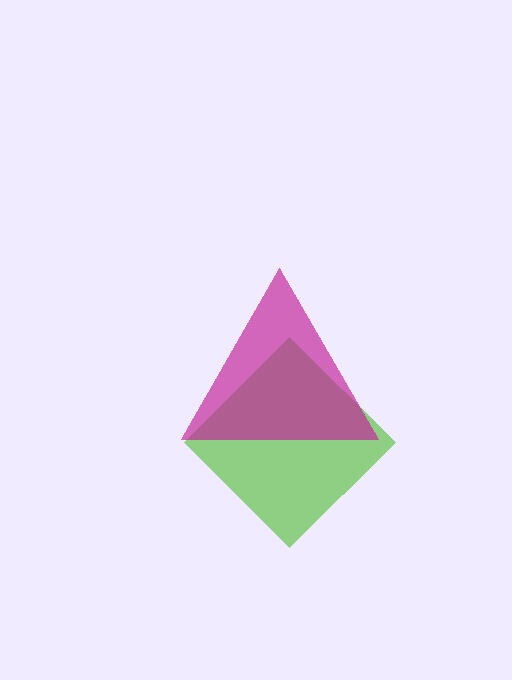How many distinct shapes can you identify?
There are 2 distinct shapes: a lime diamond, a magenta triangle.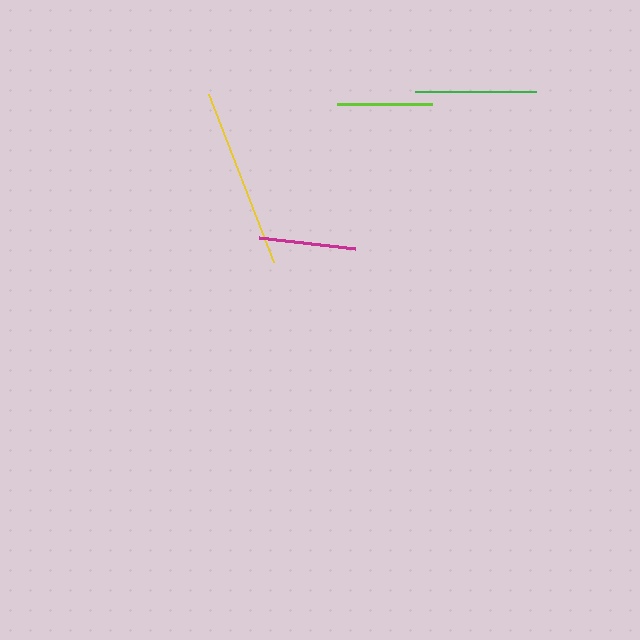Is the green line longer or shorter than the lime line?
The green line is longer than the lime line.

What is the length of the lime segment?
The lime segment is approximately 95 pixels long.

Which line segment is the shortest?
The lime line is the shortest at approximately 95 pixels.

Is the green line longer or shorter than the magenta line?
The green line is longer than the magenta line.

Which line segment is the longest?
The yellow line is the longest at approximately 180 pixels.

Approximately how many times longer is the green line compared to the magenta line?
The green line is approximately 1.3 times the length of the magenta line.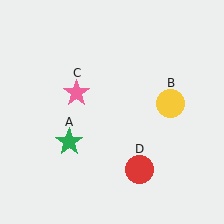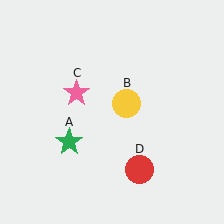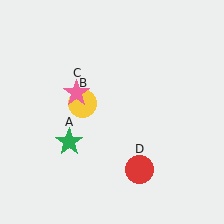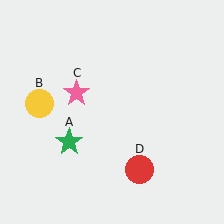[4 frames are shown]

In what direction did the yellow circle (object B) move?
The yellow circle (object B) moved left.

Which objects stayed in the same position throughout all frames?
Green star (object A) and pink star (object C) and red circle (object D) remained stationary.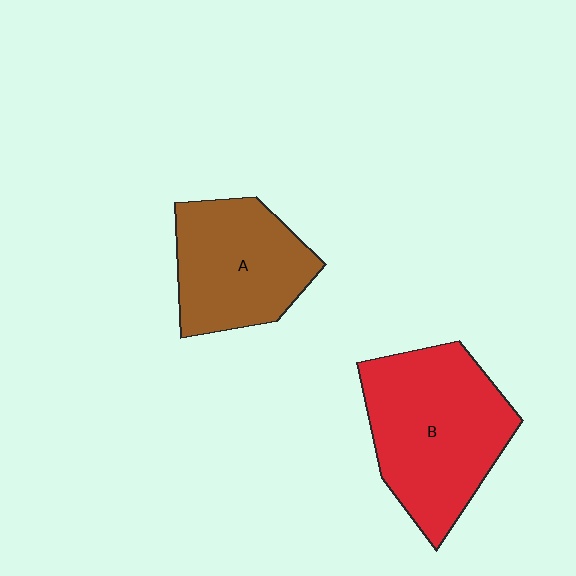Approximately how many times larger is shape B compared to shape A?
Approximately 1.3 times.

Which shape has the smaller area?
Shape A (brown).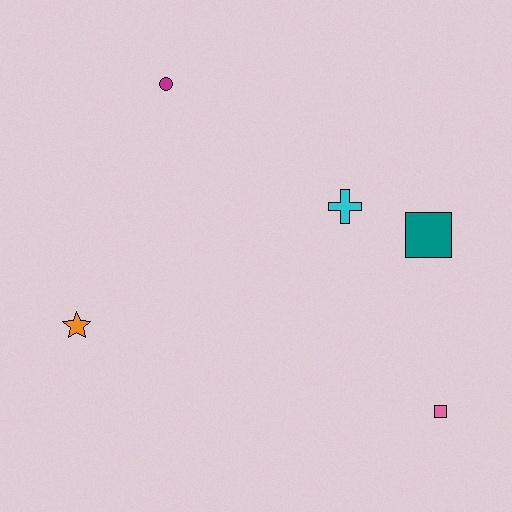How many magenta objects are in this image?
There is 1 magenta object.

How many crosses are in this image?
There is 1 cross.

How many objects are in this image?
There are 5 objects.